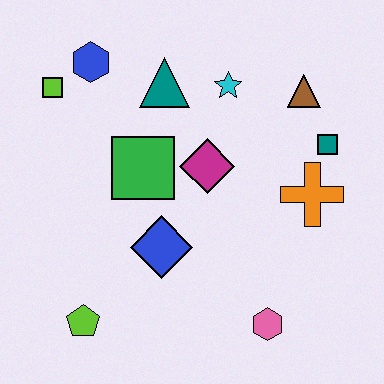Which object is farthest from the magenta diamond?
The lime pentagon is farthest from the magenta diamond.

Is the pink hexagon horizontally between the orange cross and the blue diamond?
Yes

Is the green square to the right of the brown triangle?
No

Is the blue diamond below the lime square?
Yes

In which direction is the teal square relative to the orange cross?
The teal square is above the orange cross.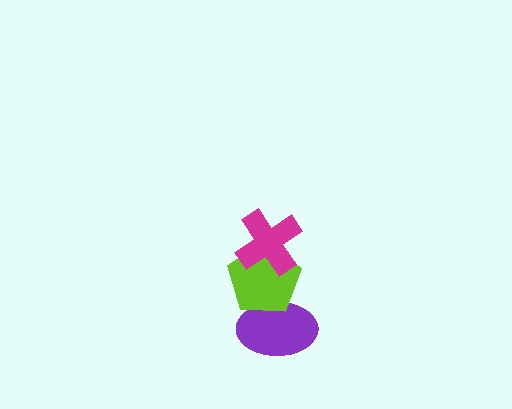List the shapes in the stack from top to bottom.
From top to bottom: the magenta cross, the lime pentagon, the purple ellipse.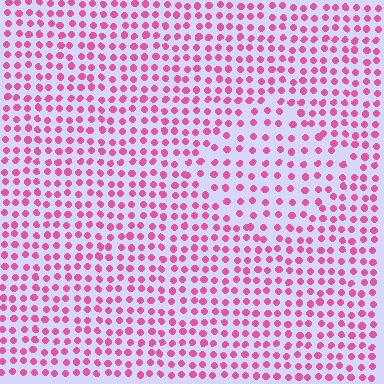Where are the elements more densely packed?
The elements are more densely packed outside the diamond boundary.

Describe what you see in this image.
The image contains small pink elements arranged at two different densities. A diamond-shaped region is visible where the elements are less densely packed than the surrounding area.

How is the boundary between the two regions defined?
The boundary is defined by a change in element density (approximately 1.5x ratio). All elements are the same color, size, and shape.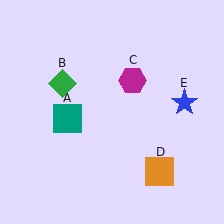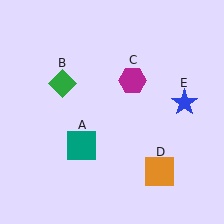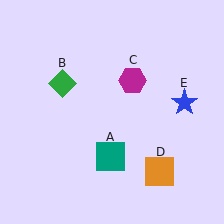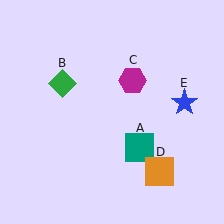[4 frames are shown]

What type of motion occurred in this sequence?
The teal square (object A) rotated counterclockwise around the center of the scene.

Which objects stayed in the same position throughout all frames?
Green diamond (object B) and magenta hexagon (object C) and orange square (object D) and blue star (object E) remained stationary.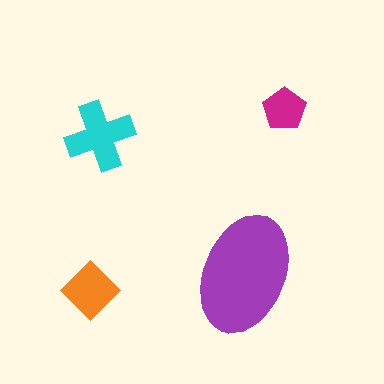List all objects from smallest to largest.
The magenta pentagon, the orange diamond, the cyan cross, the purple ellipse.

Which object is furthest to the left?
The orange diamond is leftmost.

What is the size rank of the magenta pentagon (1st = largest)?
4th.